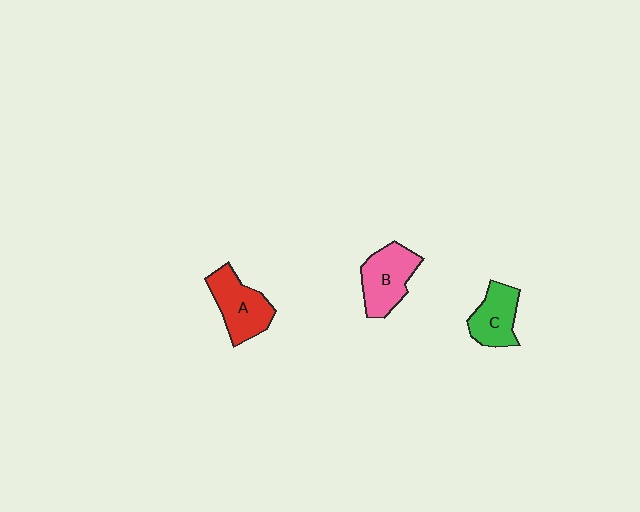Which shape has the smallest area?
Shape C (green).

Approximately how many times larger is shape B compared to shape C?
Approximately 1.2 times.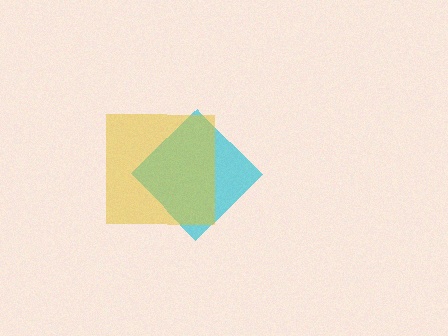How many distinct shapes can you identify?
There are 2 distinct shapes: a cyan diamond, a yellow square.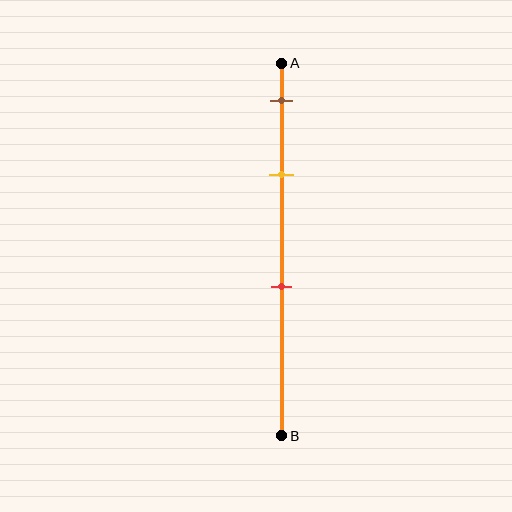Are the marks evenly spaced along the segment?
No, the marks are not evenly spaced.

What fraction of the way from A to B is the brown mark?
The brown mark is approximately 10% (0.1) of the way from A to B.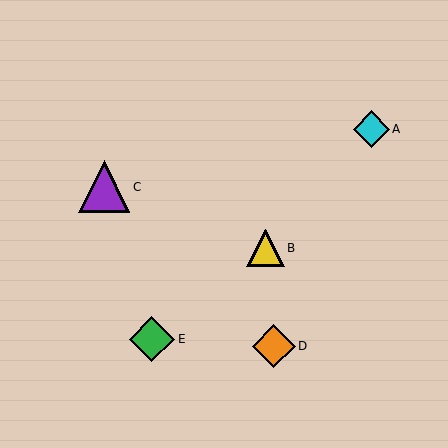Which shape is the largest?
The purple triangle (labeled C) is the largest.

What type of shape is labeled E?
Shape E is a green diamond.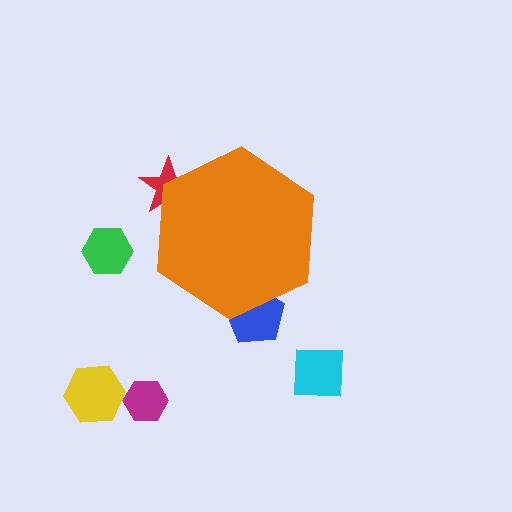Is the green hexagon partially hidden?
No, the green hexagon is fully visible.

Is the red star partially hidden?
Yes, the red star is partially hidden behind the orange hexagon.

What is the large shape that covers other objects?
An orange hexagon.